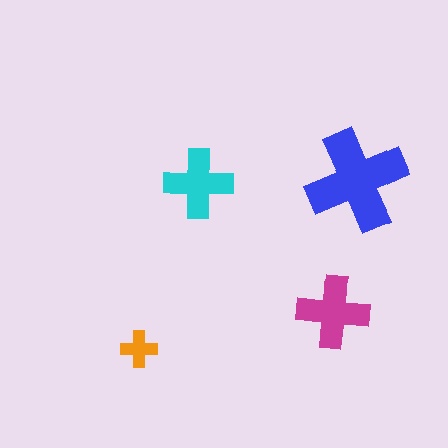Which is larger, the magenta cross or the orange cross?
The magenta one.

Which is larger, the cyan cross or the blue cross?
The blue one.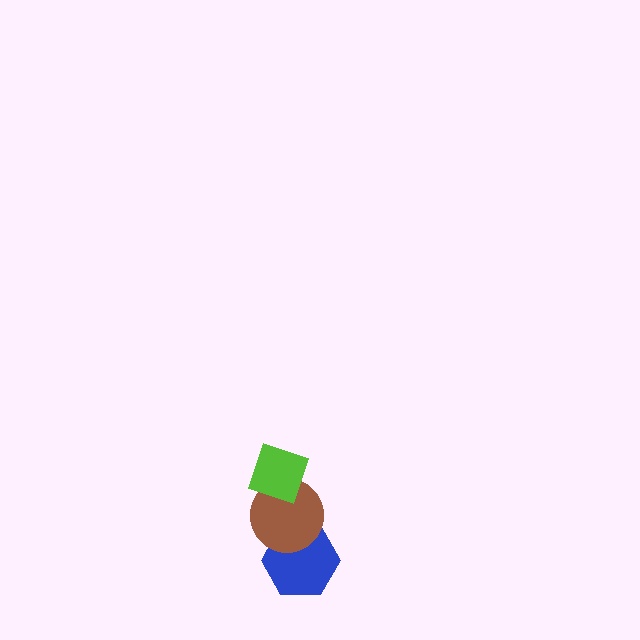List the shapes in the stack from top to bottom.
From top to bottom: the lime diamond, the brown circle, the blue hexagon.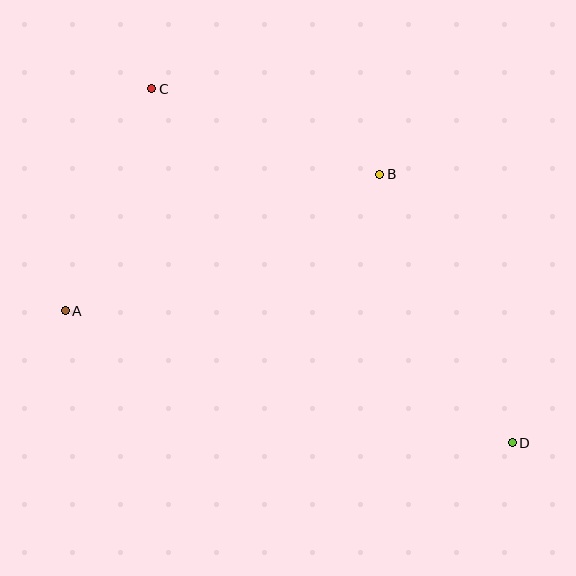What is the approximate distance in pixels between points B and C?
The distance between B and C is approximately 244 pixels.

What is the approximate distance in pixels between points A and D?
The distance between A and D is approximately 466 pixels.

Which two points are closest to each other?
Points A and C are closest to each other.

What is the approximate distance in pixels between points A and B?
The distance between A and B is approximately 343 pixels.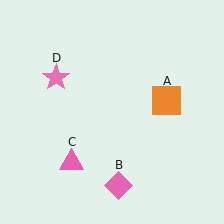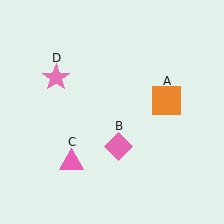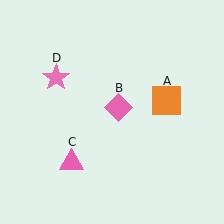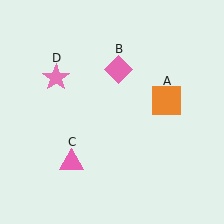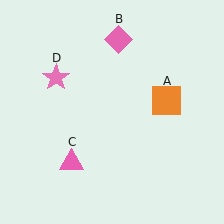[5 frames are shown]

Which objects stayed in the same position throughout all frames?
Orange square (object A) and pink triangle (object C) and pink star (object D) remained stationary.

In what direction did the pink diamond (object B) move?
The pink diamond (object B) moved up.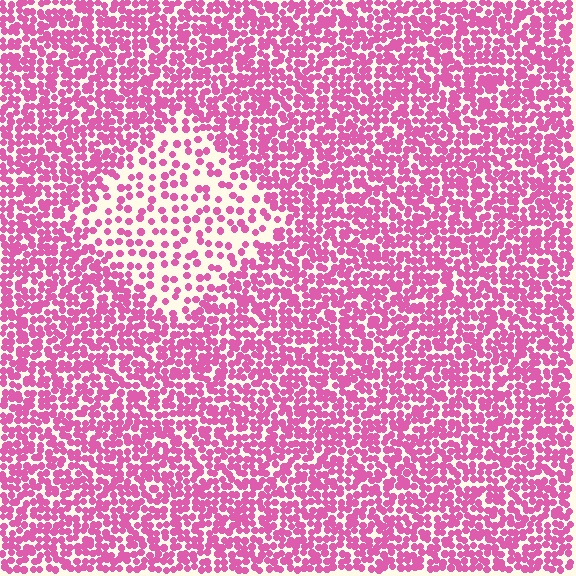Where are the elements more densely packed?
The elements are more densely packed outside the diamond boundary.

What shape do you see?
I see a diamond.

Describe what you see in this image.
The image contains small pink elements arranged at two different densities. A diamond-shaped region is visible where the elements are less densely packed than the surrounding area.